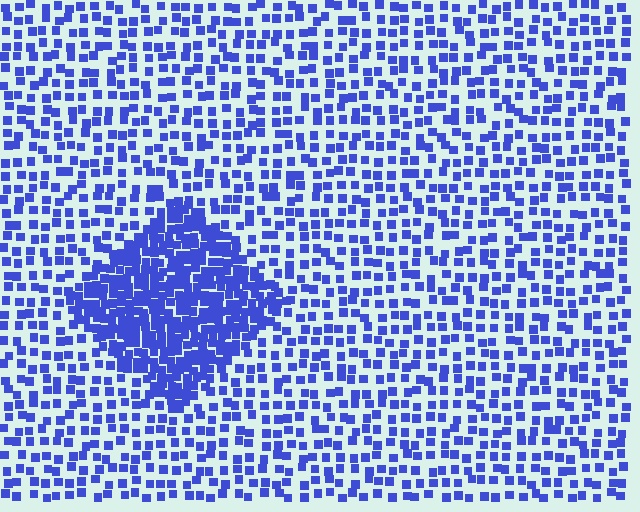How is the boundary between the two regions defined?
The boundary is defined by a change in element density (approximately 2.4x ratio). All elements are the same color, size, and shape.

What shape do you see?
I see a diamond.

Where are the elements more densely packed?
The elements are more densely packed inside the diamond boundary.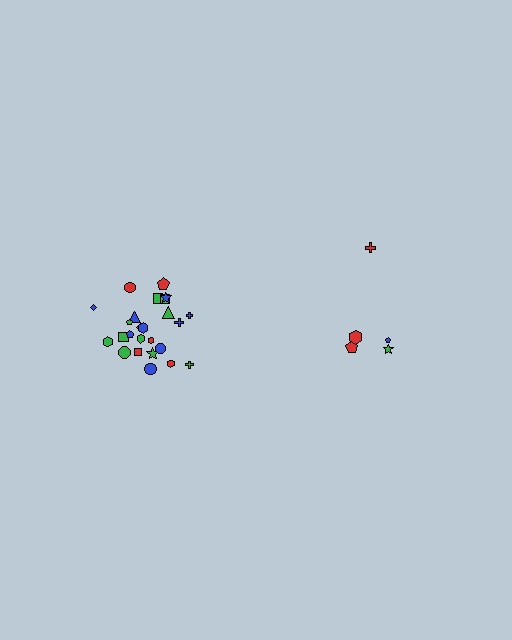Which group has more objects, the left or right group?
The left group.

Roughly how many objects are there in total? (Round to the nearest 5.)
Roughly 30 objects in total.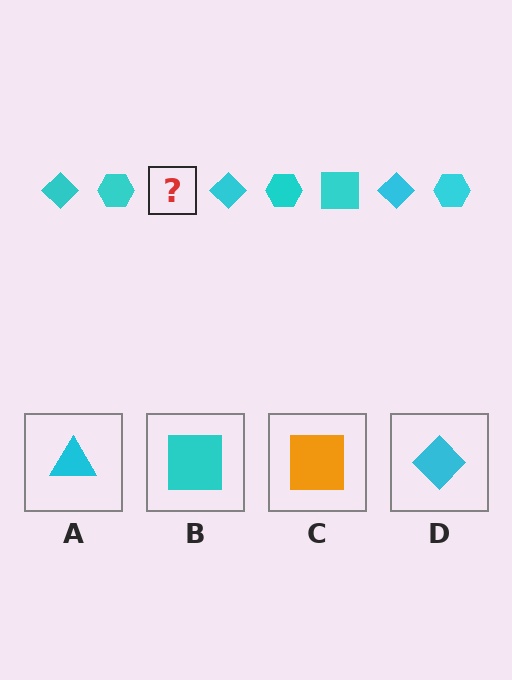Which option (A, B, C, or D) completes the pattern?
B.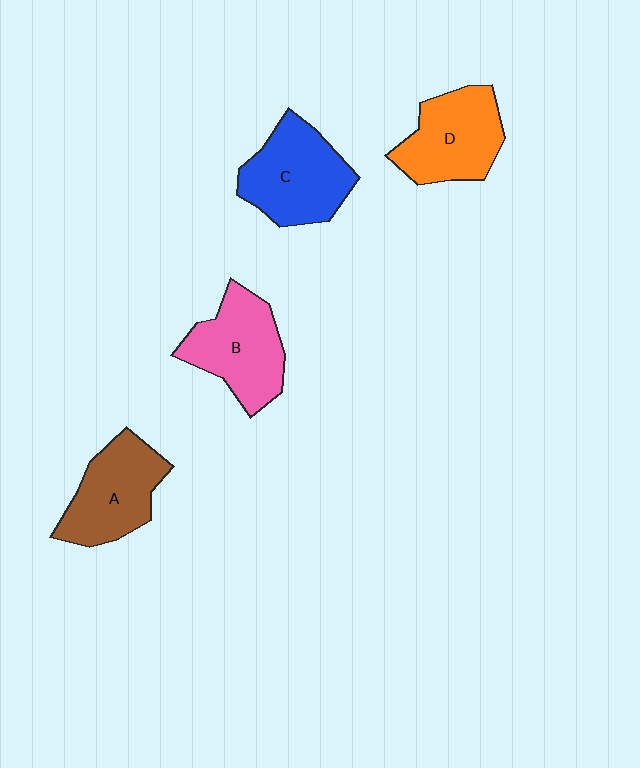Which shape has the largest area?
Shape C (blue).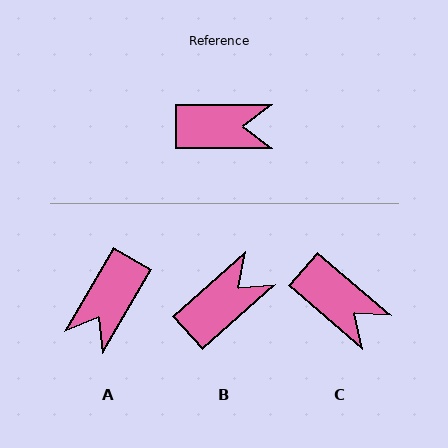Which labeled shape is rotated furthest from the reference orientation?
A, about 120 degrees away.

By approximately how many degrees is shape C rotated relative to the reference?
Approximately 40 degrees clockwise.